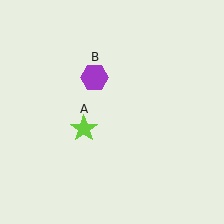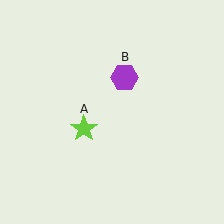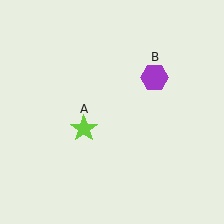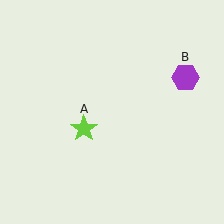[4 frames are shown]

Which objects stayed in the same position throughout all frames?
Lime star (object A) remained stationary.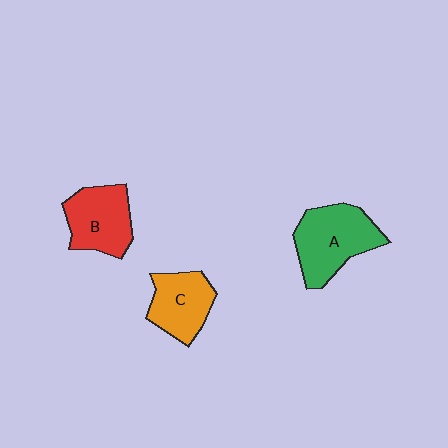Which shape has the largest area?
Shape A (green).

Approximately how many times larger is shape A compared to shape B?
Approximately 1.2 times.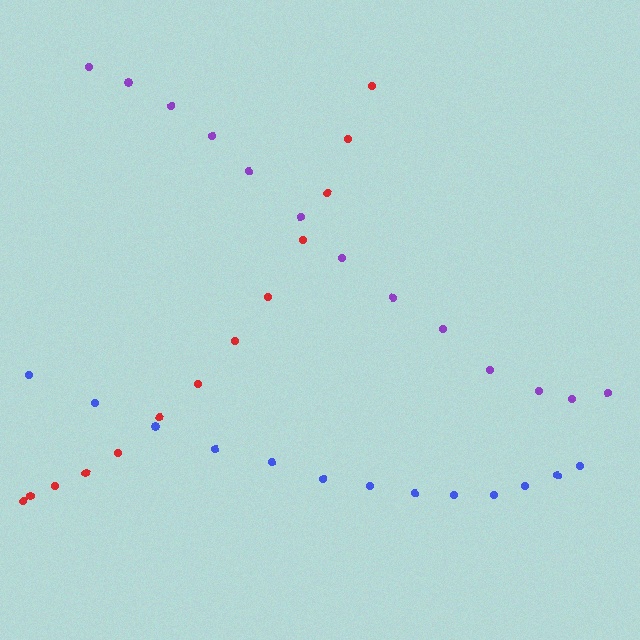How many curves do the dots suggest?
There are 3 distinct paths.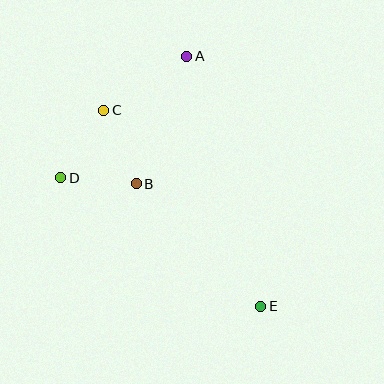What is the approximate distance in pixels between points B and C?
The distance between B and C is approximately 80 pixels.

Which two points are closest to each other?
Points B and D are closest to each other.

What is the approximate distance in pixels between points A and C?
The distance between A and C is approximately 99 pixels.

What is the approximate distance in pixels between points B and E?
The distance between B and E is approximately 174 pixels.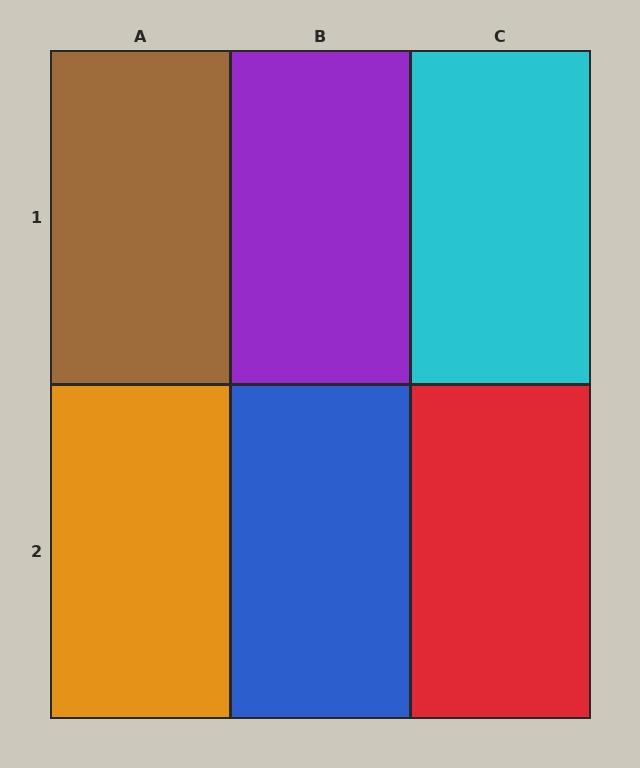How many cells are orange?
1 cell is orange.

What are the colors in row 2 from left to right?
Orange, blue, red.